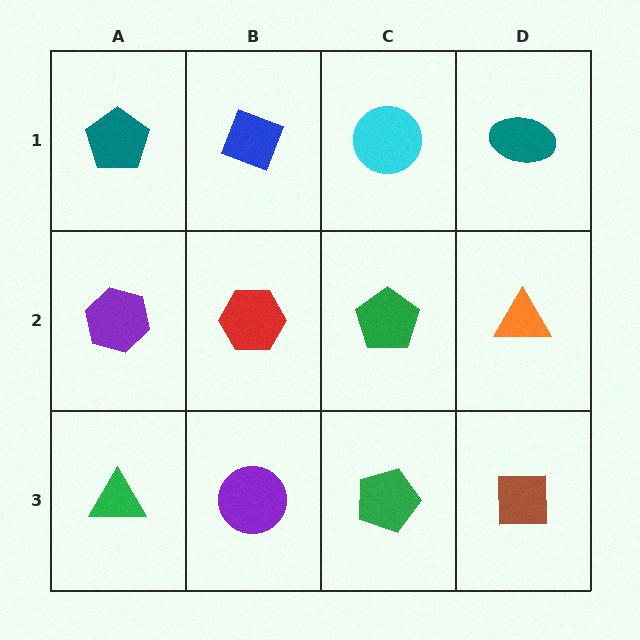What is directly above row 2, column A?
A teal pentagon.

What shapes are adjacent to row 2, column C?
A cyan circle (row 1, column C), a green pentagon (row 3, column C), a red hexagon (row 2, column B), an orange triangle (row 2, column D).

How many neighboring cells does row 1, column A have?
2.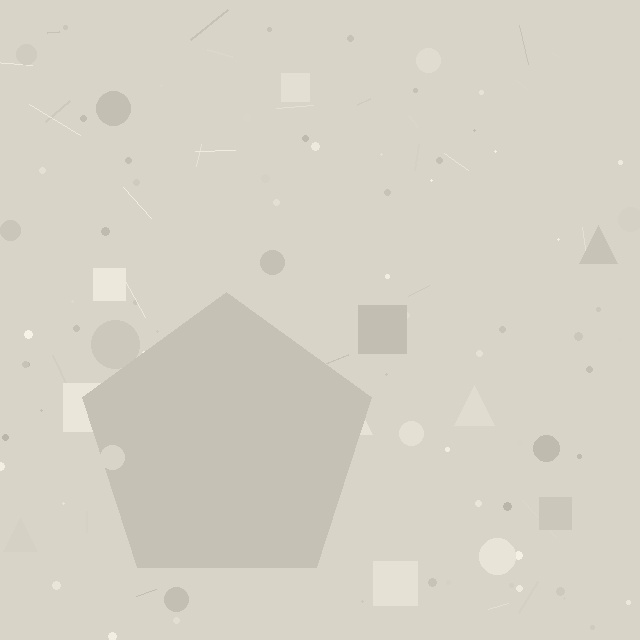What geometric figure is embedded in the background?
A pentagon is embedded in the background.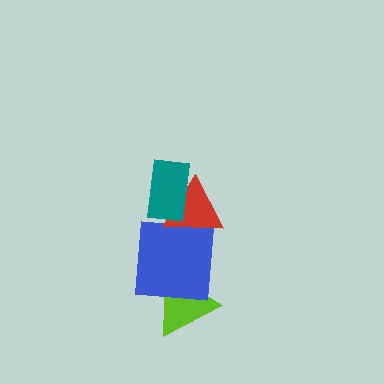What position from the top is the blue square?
The blue square is 3rd from the top.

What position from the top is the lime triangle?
The lime triangle is 4th from the top.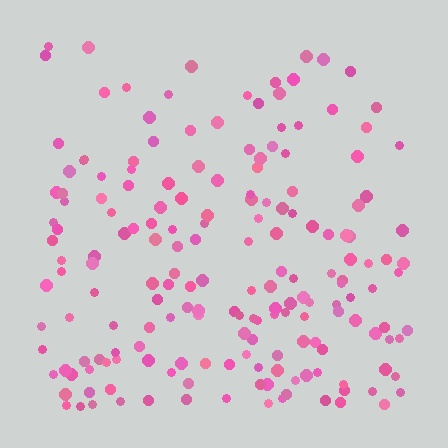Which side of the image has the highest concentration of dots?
The bottom.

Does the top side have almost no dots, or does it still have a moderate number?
Still a moderate number, just noticeably fewer than the bottom.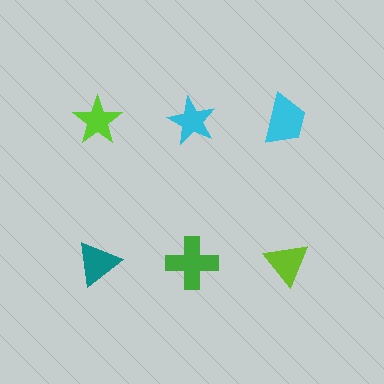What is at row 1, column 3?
A cyan trapezoid.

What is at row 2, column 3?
A lime triangle.